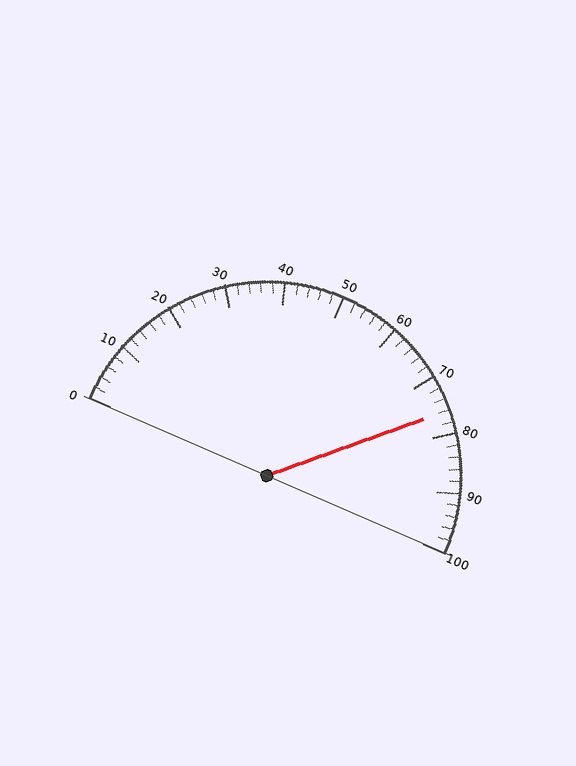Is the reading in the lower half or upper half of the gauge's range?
The reading is in the upper half of the range (0 to 100).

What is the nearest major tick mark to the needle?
The nearest major tick mark is 80.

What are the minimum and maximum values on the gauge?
The gauge ranges from 0 to 100.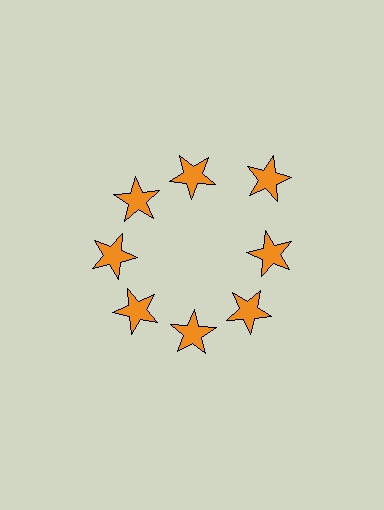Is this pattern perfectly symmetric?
No. The 8 orange stars are arranged in a ring, but one element near the 2 o'clock position is pushed outward from the center, breaking the 8-fold rotational symmetry.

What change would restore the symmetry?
The symmetry would be restored by moving it inward, back onto the ring so that all 8 stars sit at equal angles and equal distance from the center.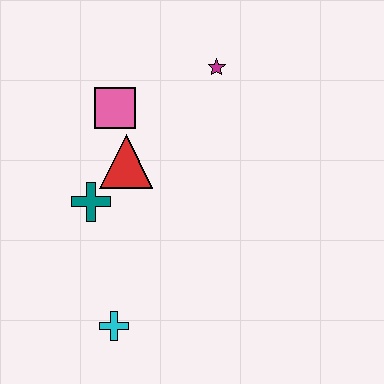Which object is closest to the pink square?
The red triangle is closest to the pink square.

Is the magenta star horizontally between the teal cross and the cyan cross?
No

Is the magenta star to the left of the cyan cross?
No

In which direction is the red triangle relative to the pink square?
The red triangle is below the pink square.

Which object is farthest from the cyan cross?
The magenta star is farthest from the cyan cross.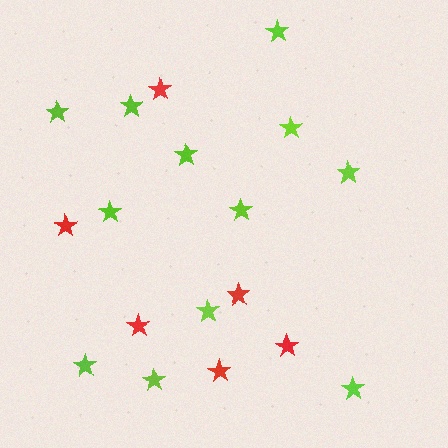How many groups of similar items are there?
There are 2 groups: one group of red stars (6) and one group of lime stars (12).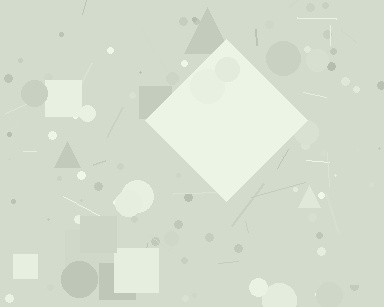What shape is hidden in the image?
A diamond is hidden in the image.